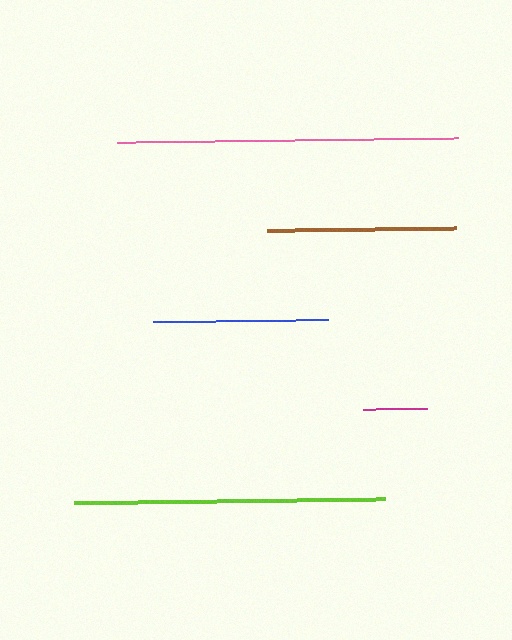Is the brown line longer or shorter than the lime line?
The lime line is longer than the brown line.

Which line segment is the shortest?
The magenta line is the shortest at approximately 63 pixels.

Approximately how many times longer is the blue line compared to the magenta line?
The blue line is approximately 2.8 times the length of the magenta line.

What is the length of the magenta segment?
The magenta segment is approximately 63 pixels long.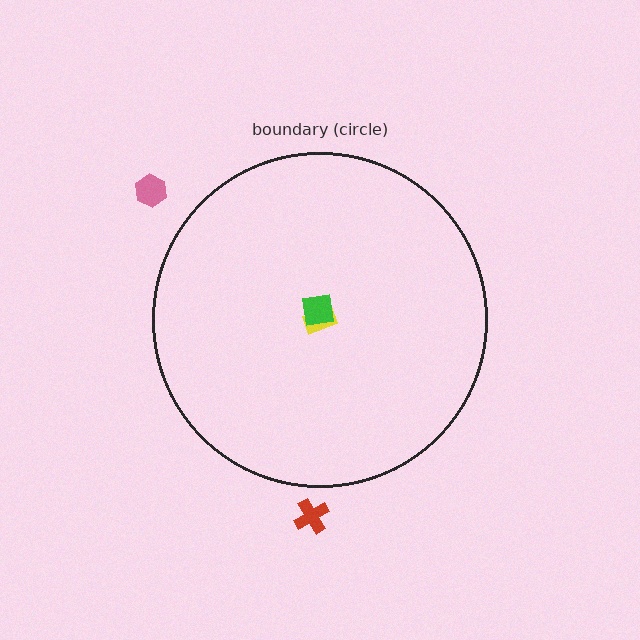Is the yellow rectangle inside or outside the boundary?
Inside.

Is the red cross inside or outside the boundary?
Outside.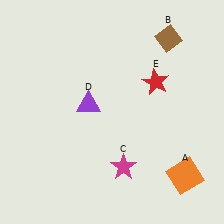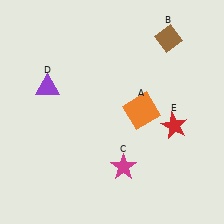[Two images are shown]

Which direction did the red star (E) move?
The red star (E) moved down.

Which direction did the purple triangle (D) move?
The purple triangle (D) moved left.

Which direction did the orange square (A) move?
The orange square (A) moved up.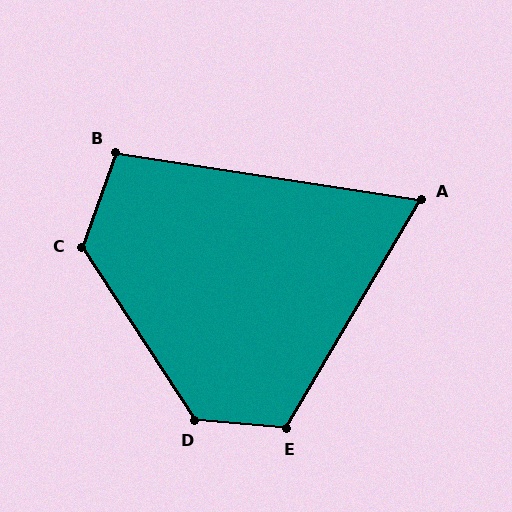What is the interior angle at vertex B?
Approximately 101 degrees (obtuse).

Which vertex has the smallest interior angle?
A, at approximately 68 degrees.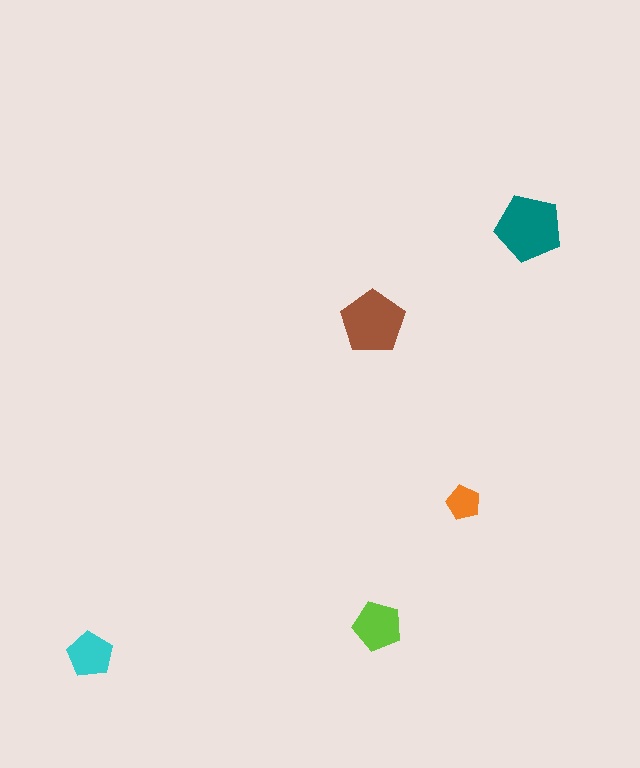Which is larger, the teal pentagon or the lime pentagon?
The teal one.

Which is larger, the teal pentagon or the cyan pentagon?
The teal one.